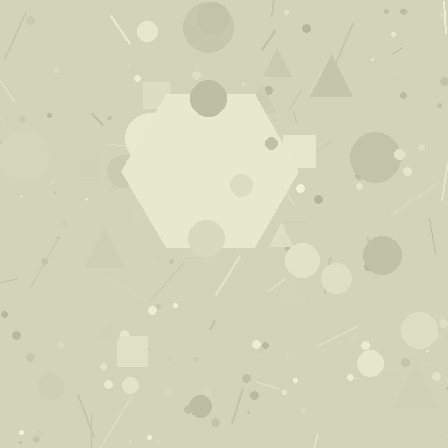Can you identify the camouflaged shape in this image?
The camouflaged shape is a hexagon.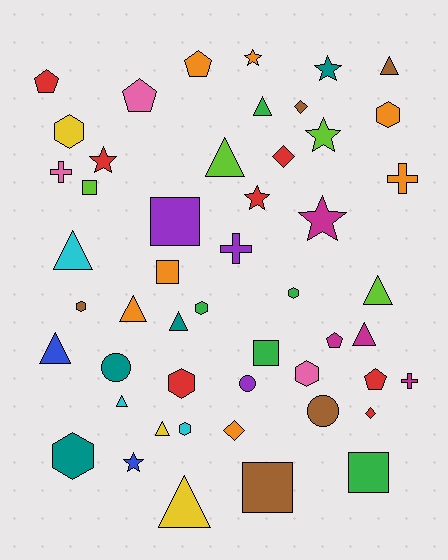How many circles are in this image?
There are 3 circles.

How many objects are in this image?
There are 50 objects.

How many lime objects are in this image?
There are 4 lime objects.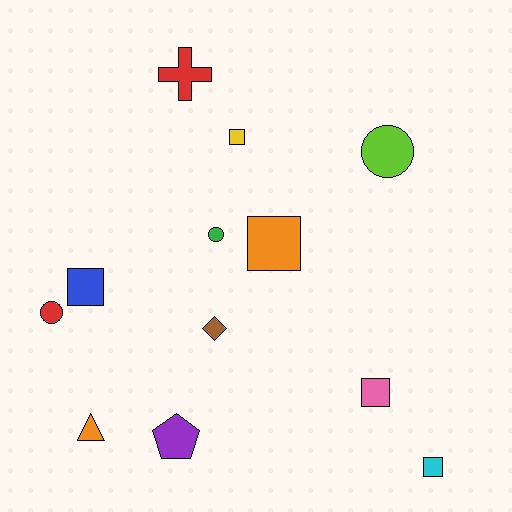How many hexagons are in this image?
There are no hexagons.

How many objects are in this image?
There are 12 objects.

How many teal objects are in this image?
There are no teal objects.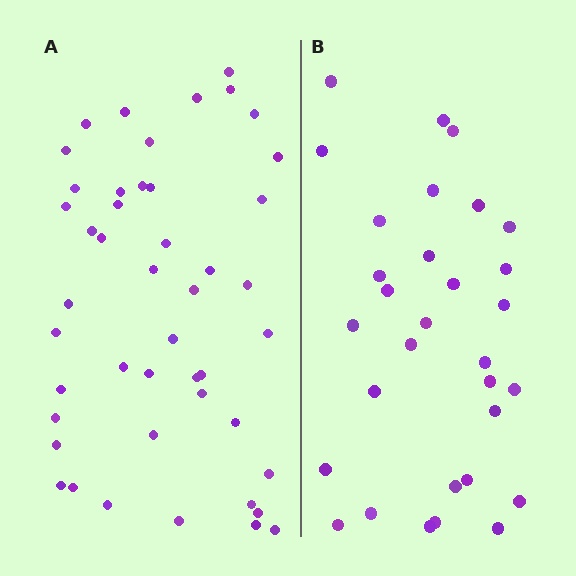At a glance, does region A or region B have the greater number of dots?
Region A (the left region) has more dots.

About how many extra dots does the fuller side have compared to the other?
Region A has approximately 15 more dots than region B.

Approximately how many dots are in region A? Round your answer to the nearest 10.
About 50 dots. (The exact count is 46, which rounds to 50.)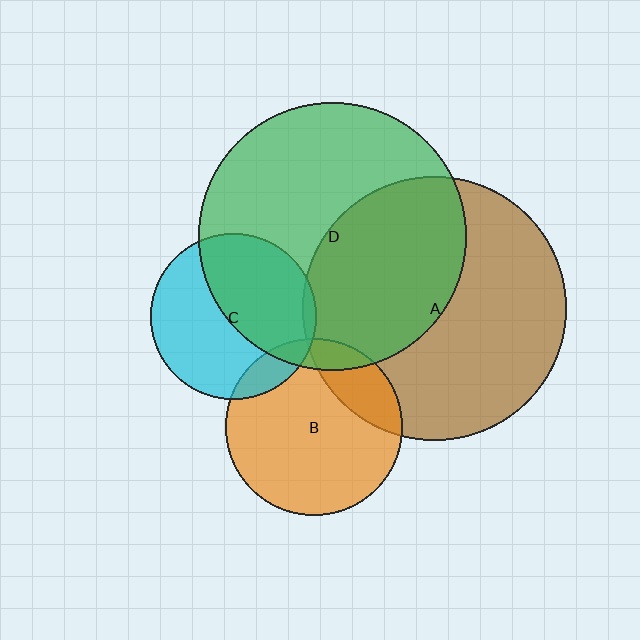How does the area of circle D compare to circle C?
Approximately 2.6 times.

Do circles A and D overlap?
Yes.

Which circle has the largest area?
Circle D (green).